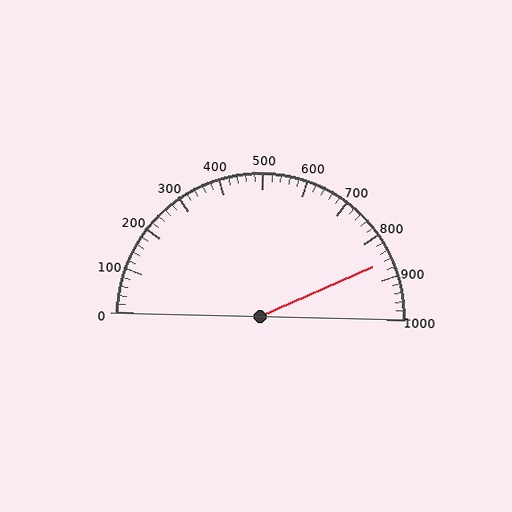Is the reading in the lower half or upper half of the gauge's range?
The reading is in the upper half of the range (0 to 1000).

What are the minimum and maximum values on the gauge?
The gauge ranges from 0 to 1000.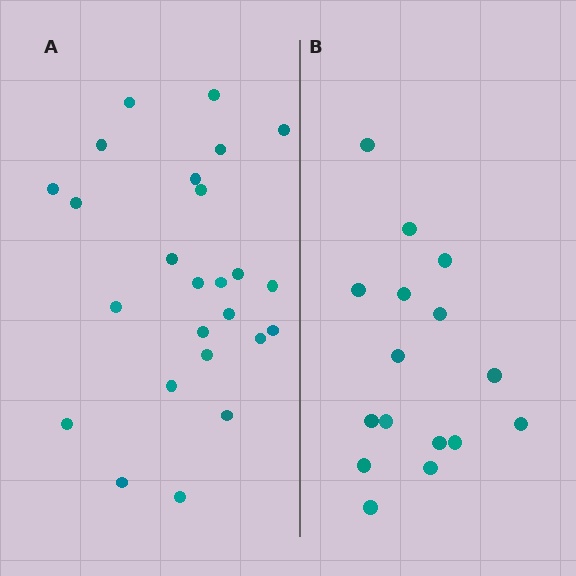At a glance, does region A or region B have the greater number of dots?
Region A (the left region) has more dots.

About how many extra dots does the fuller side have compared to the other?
Region A has roughly 8 or so more dots than region B.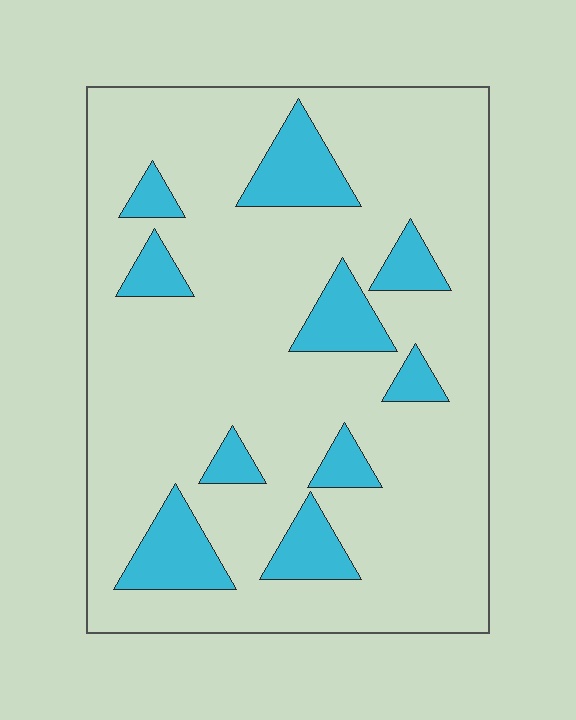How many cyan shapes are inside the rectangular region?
10.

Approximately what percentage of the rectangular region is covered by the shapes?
Approximately 15%.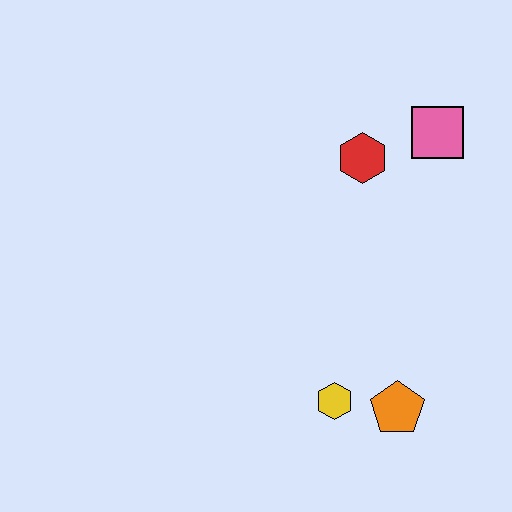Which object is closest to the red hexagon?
The pink square is closest to the red hexagon.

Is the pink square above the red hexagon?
Yes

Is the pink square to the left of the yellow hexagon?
No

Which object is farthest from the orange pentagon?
The pink square is farthest from the orange pentagon.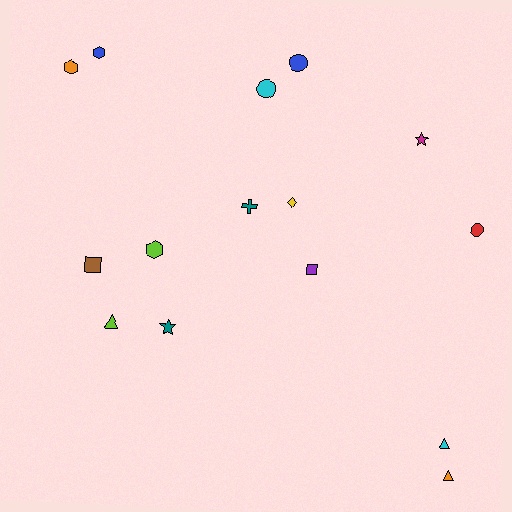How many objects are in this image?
There are 15 objects.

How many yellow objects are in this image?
There is 1 yellow object.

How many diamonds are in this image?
There is 1 diamond.